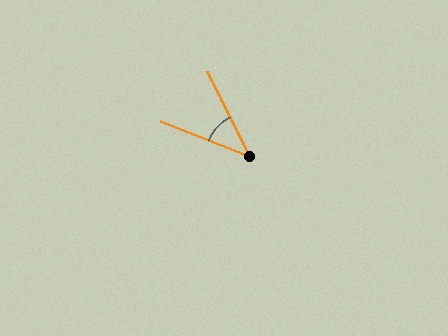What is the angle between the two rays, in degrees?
Approximately 43 degrees.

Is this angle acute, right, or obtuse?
It is acute.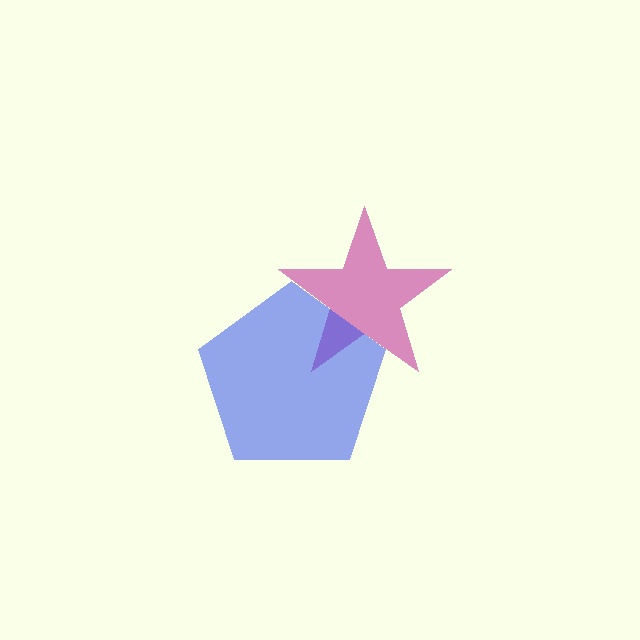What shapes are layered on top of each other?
The layered shapes are: a magenta star, a blue pentagon.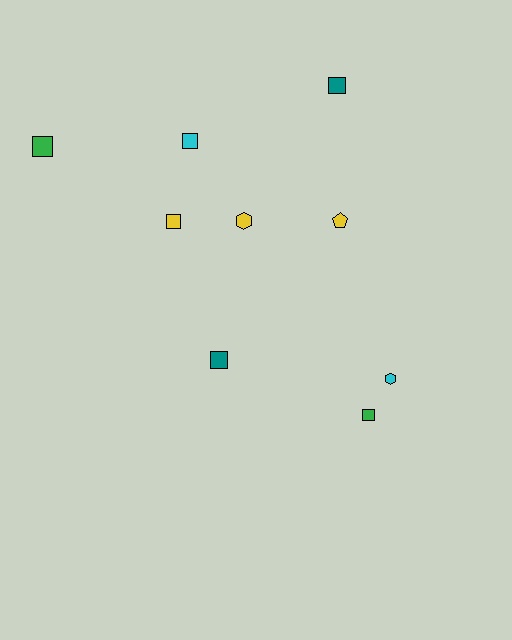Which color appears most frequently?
Yellow, with 3 objects.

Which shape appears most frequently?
Square, with 6 objects.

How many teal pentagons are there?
There are no teal pentagons.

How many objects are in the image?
There are 9 objects.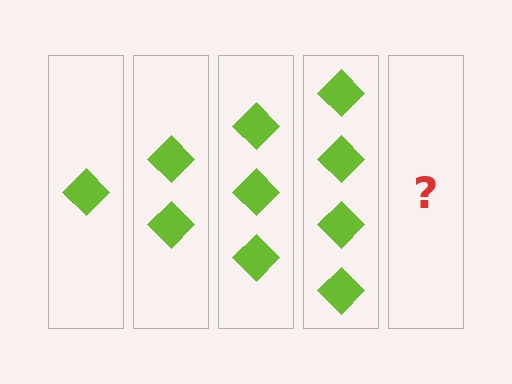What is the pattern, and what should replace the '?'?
The pattern is that each step adds one more diamond. The '?' should be 5 diamonds.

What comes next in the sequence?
The next element should be 5 diamonds.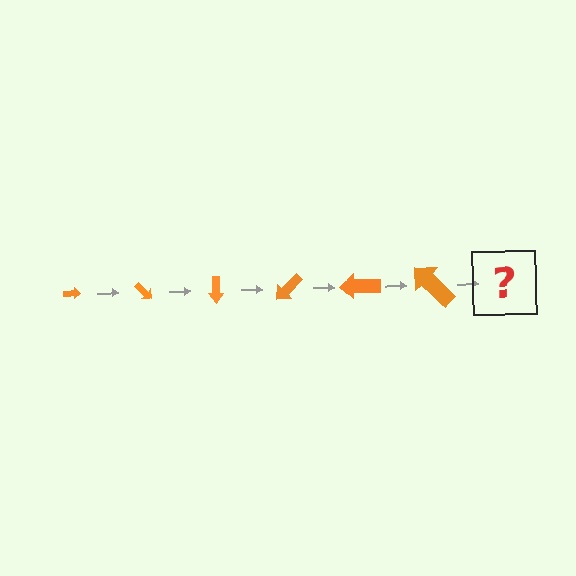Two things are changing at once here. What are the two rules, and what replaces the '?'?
The two rules are that the arrow grows larger each step and it rotates 45 degrees each step. The '?' should be an arrow, larger than the previous one and rotated 270 degrees from the start.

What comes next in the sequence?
The next element should be an arrow, larger than the previous one and rotated 270 degrees from the start.